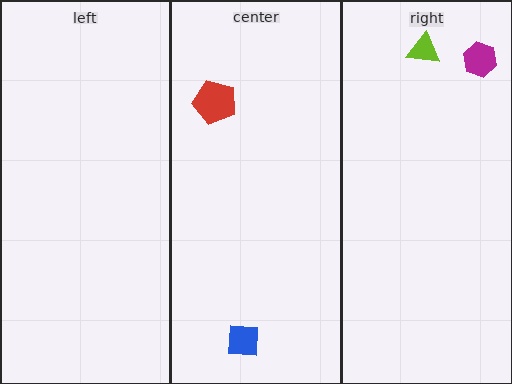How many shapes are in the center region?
2.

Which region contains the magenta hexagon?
The right region.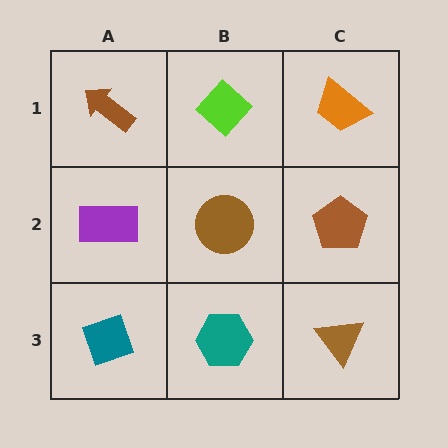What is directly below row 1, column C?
A brown pentagon.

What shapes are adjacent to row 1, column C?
A brown pentagon (row 2, column C), a lime diamond (row 1, column B).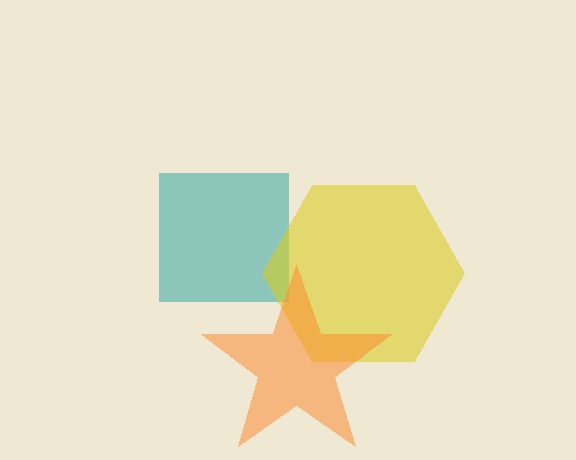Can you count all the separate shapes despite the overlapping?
Yes, there are 3 separate shapes.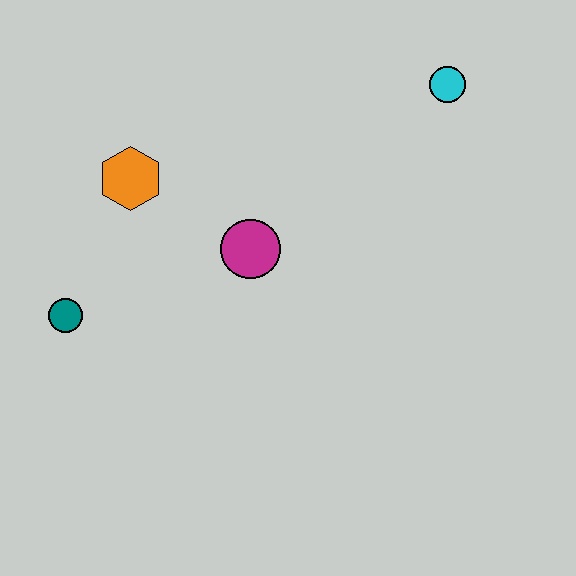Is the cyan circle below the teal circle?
No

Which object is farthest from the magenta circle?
The cyan circle is farthest from the magenta circle.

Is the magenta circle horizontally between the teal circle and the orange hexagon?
No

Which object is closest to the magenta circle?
The orange hexagon is closest to the magenta circle.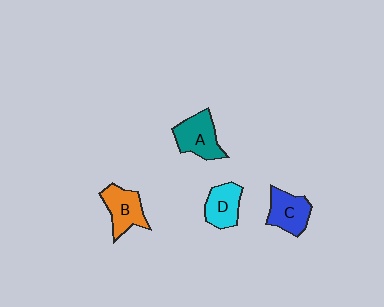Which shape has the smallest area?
Shape D (cyan).